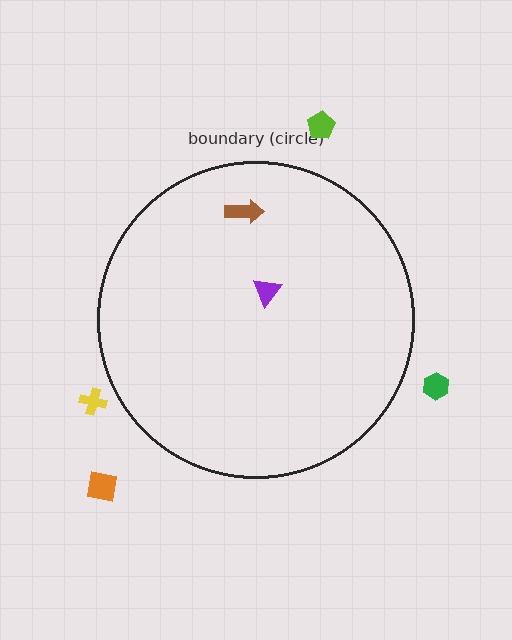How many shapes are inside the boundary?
2 inside, 4 outside.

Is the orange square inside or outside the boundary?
Outside.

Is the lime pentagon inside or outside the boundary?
Outside.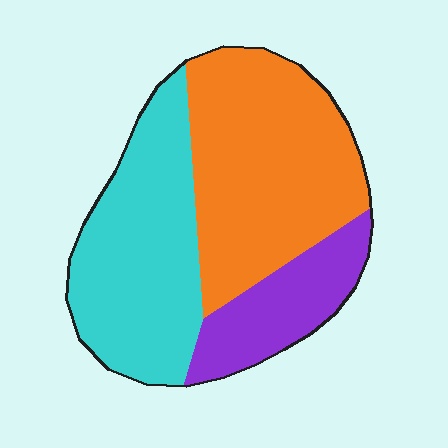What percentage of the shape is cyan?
Cyan covers around 40% of the shape.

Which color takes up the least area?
Purple, at roughly 20%.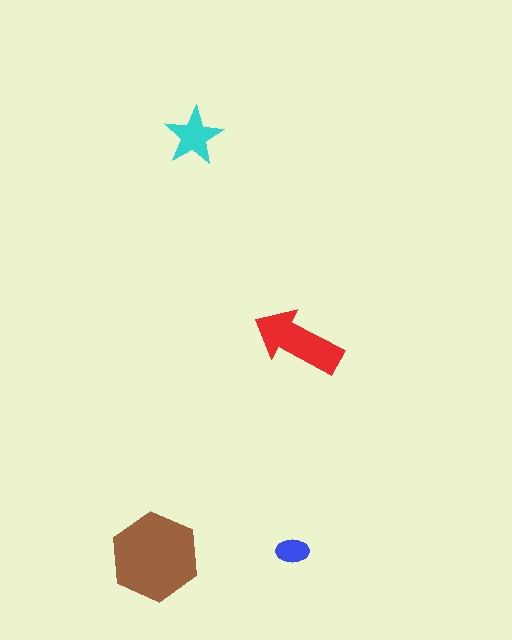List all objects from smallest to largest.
The blue ellipse, the cyan star, the red arrow, the brown hexagon.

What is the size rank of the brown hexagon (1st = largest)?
1st.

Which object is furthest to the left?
The brown hexagon is leftmost.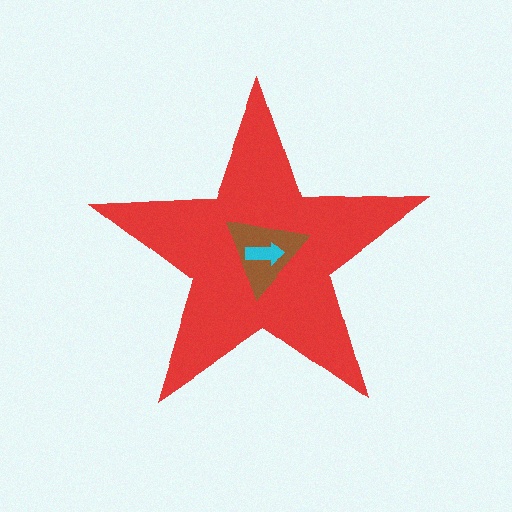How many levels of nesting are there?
3.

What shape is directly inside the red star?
The brown triangle.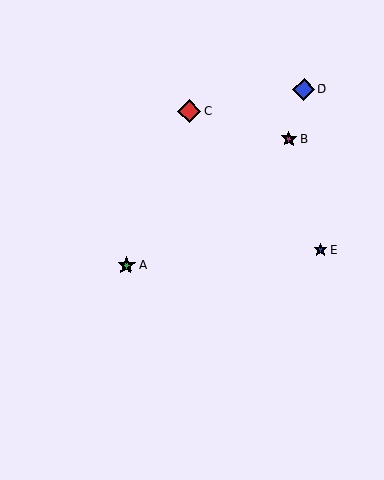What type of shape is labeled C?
Shape C is a red diamond.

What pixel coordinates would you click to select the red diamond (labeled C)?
Click at (189, 111) to select the red diamond C.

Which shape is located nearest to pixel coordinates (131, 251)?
The green star (labeled A) at (126, 265) is nearest to that location.